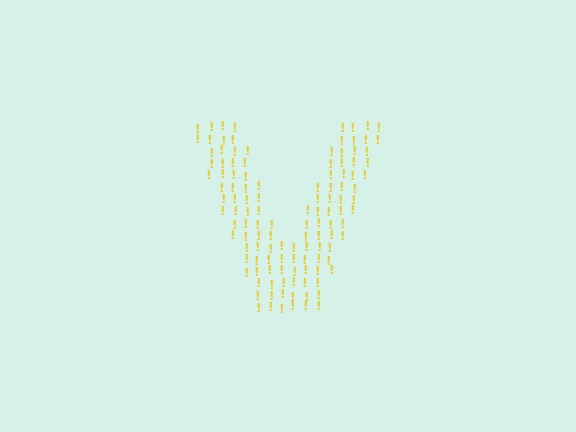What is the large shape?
The large shape is the letter V.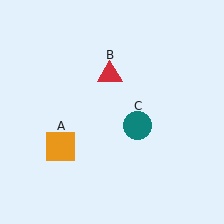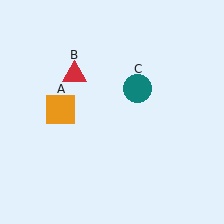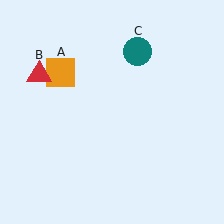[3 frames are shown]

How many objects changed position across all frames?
3 objects changed position: orange square (object A), red triangle (object B), teal circle (object C).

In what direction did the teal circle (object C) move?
The teal circle (object C) moved up.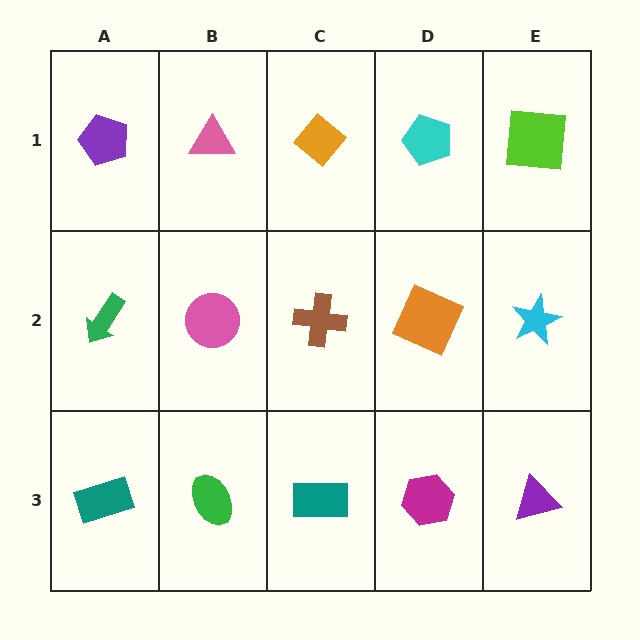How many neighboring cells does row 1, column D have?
3.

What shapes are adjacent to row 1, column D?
An orange square (row 2, column D), an orange diamond (row 1, column C), a lime square (row 1, column E).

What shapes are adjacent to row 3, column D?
An orange square (row 2, column D), a teal rectangle (row 3, column C), a purple triangle (row 3, column E).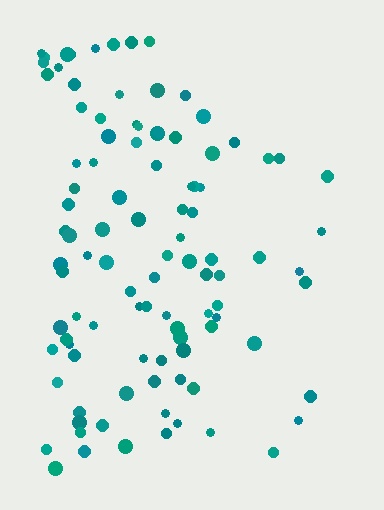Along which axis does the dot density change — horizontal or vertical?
Horizontal.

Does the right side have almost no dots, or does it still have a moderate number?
Still a moderate number, just noticeably fewer than the left.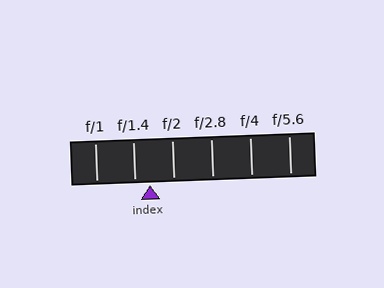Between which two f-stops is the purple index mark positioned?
The index mark is between f/1.4 and f/2.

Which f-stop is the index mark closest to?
The index mark is closest to f/1.4.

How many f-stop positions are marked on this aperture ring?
There are 6 f-stop positions marked.